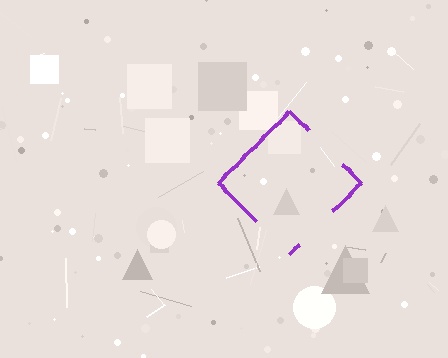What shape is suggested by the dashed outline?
The dashed outline suggests a diamond.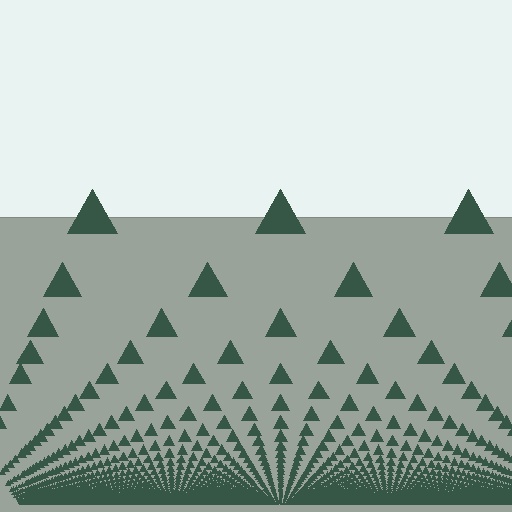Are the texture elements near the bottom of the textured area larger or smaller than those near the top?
Smaller. The gradient is inverted — elements near the bottom are smaller and denser.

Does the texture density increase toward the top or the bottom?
Density increases toward the bottom.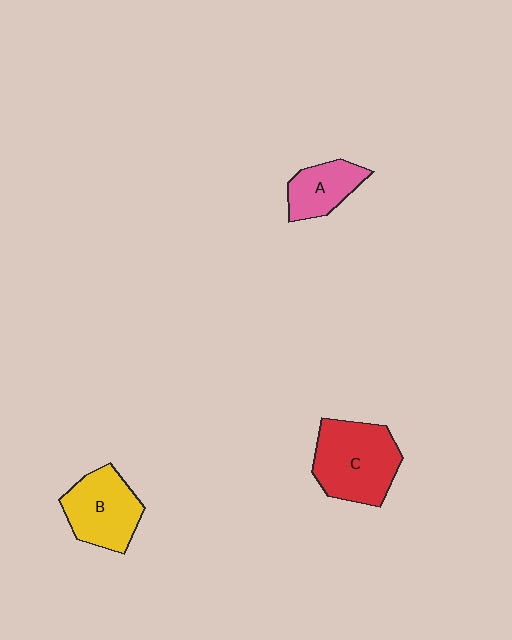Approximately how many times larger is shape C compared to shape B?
Approximately 1.2 times.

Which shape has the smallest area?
Shape A (pink).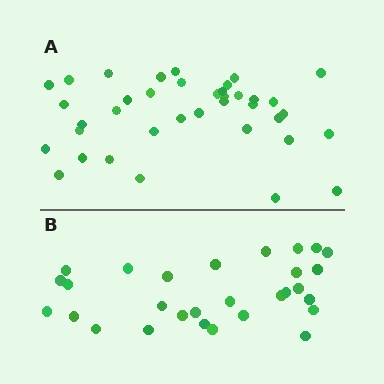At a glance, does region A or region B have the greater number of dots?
Region A (the top region) has more dots.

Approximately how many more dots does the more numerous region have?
Region A has roughly 8 or so more dots than region B.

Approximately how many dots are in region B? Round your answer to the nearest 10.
About 30 dots. (The exact count is 29, which rounds to 30.)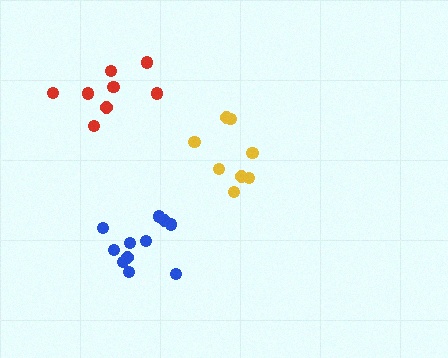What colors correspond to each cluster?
The clusters are colored: blue, yellow, red.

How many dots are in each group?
Group 1: 11 dots, Group 2: 8 dots, Group 3: 8 dots (27 total).